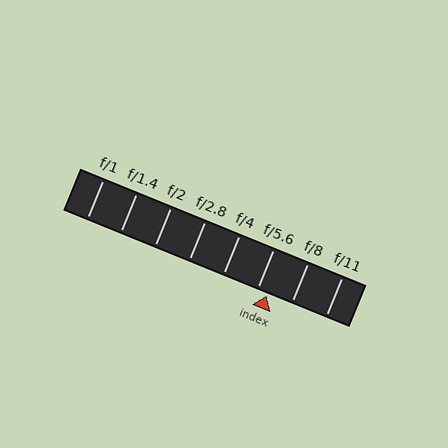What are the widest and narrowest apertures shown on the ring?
The widest aperture shown is f/1 and the narrowest is f/11.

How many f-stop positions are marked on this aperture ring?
There are 8 f-stop positions marked.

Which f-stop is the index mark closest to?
The index mark is closest to f/5.6.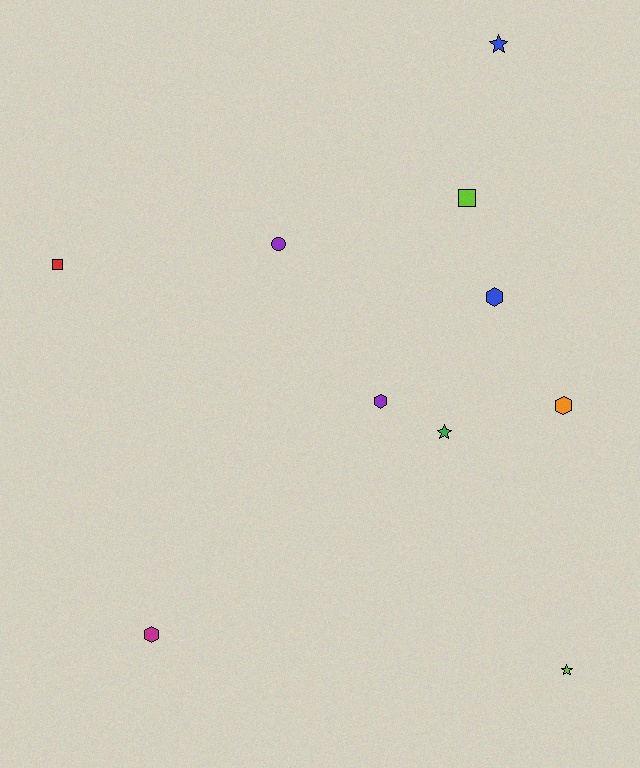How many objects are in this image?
There are 10 objects.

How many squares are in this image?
There are 2 squares.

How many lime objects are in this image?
There are 2 lime objects.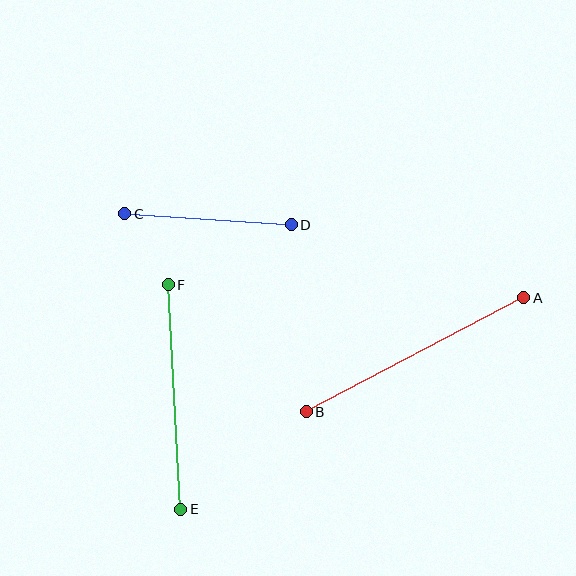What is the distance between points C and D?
The distance is approximately 167 pixels.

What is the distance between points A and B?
The distance is approximately 246 pixels.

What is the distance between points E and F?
The distance is approximately 224 pixels.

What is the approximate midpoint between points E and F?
The midpoint is at approximately (174, 397) pixels.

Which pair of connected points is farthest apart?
Points A and B are farthest apart.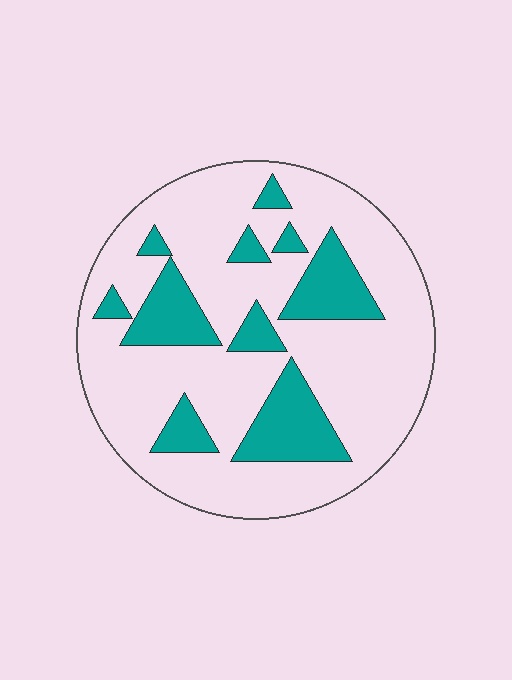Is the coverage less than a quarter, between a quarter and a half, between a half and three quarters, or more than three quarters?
Less than a quarter.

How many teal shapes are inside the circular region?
10.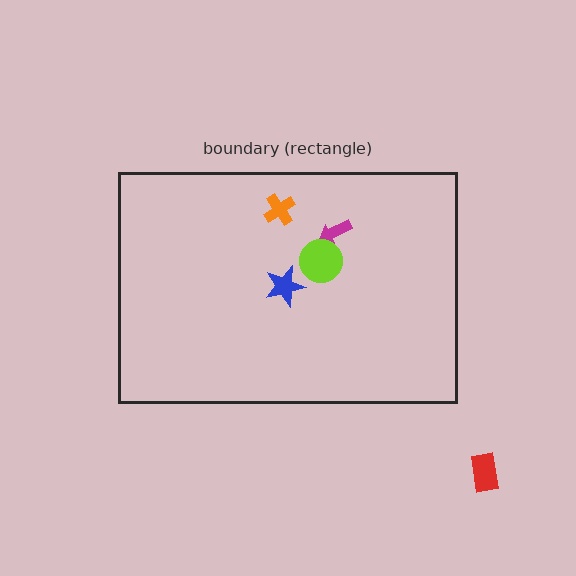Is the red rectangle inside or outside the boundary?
Outside.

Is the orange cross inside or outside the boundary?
Inside.